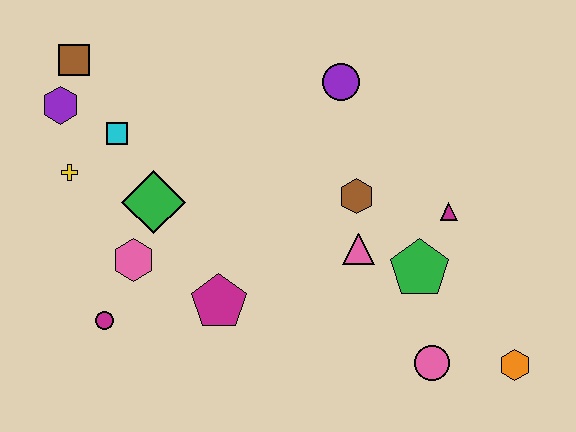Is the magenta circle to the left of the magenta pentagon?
Yes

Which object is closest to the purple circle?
The brown hexagon is closest to the purple circle.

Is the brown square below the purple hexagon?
No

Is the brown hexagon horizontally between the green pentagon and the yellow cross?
Yes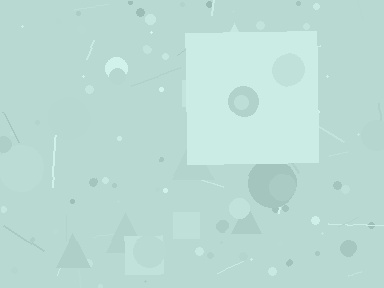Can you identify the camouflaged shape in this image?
The camouflaged shape is a square.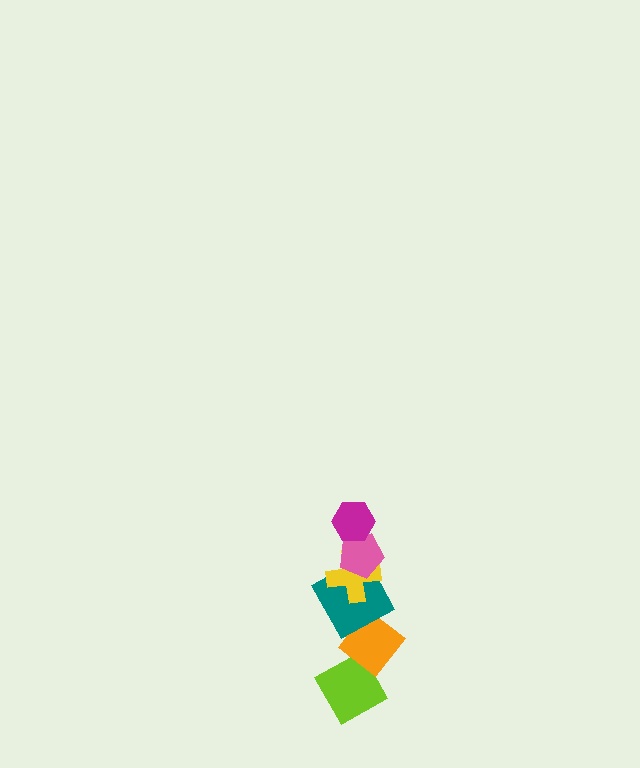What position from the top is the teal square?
The teal square is 4th from the top.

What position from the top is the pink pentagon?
The pink pentagon is 2nd from the top.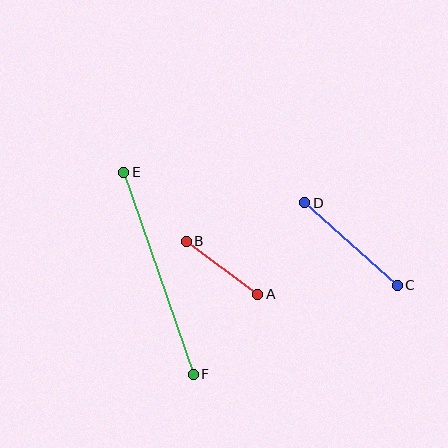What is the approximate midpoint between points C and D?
The midpoint is at approximately (351, 244) pixels.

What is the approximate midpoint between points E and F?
The midpoint is at approximately (159, 273) pixels.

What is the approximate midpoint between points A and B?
The midpoint is at approximately (222, 268) pixels.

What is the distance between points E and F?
The distance is approximately 214 pixels.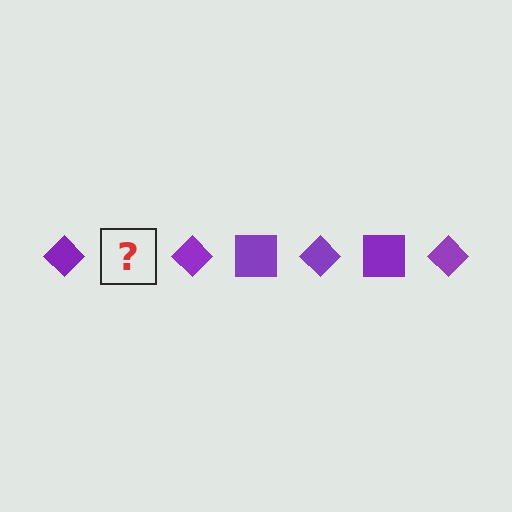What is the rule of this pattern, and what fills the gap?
The rule is that the pattern cycles through diamond, square shapes in purple. The gap should be filled with a purple square.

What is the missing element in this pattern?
The missing element is a purple square.